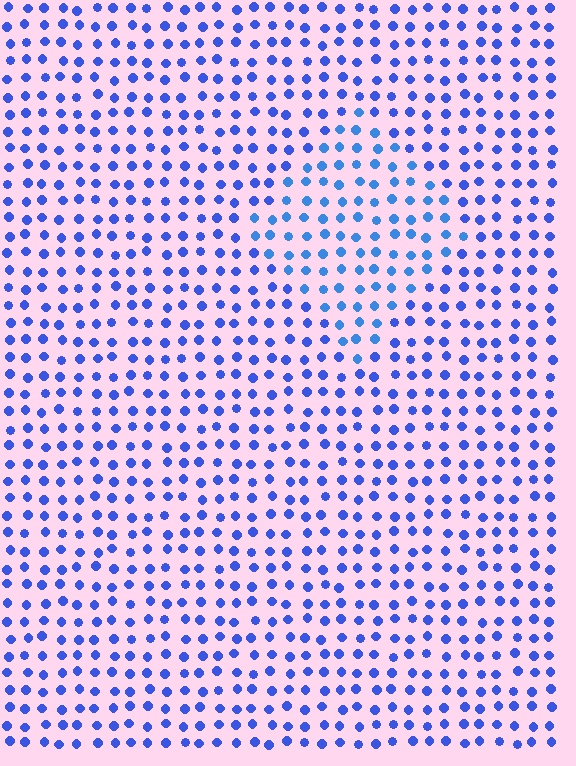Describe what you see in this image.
The image is filled with small blue elements in a uniform arrangement. A diamond-shaped region is visible where the elements are tinted to a slightly different hue, forming a subtle color boundary.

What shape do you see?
I see a diamond.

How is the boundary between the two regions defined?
The boundary is defined purely by a slight shift in hue (about 18 degrees). Spacing, size, and orientation are identical on both sides.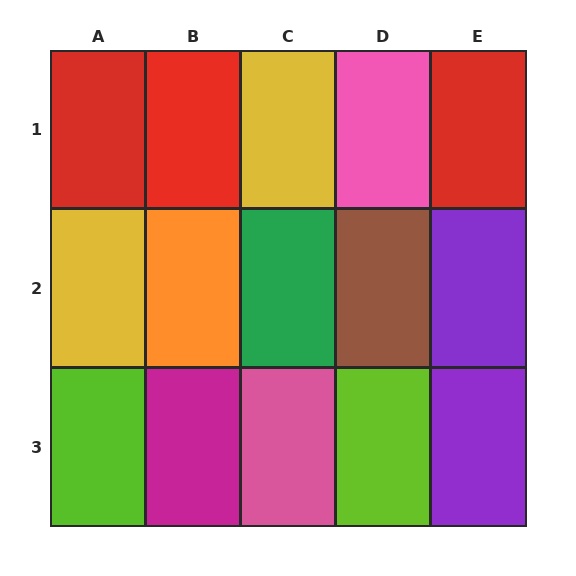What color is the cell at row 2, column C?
Green.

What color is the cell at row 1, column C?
Yellow.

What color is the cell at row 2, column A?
Yellow.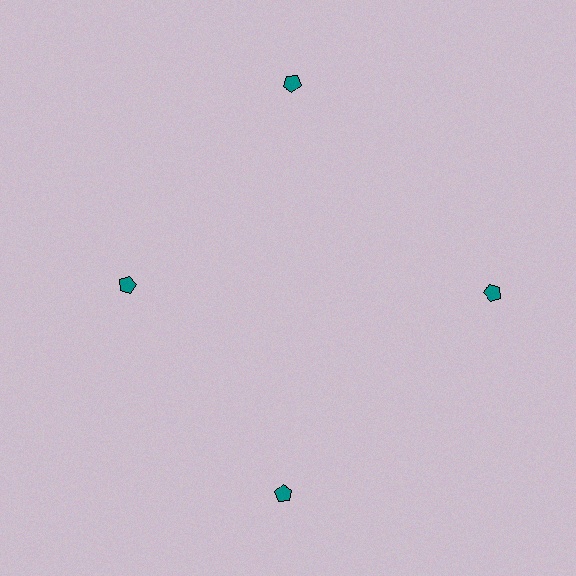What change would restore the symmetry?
The symmetry would be restored by moving it outward, back onto the ring so that all 4 pentagons sit at equal angles and equal distance from the center.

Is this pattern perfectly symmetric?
No. The 4 teal pentagons are arranged in a ring, but one element near the 9 o'clock position is pulled inward toward the center, breaking the 4-fold rotational symmetry.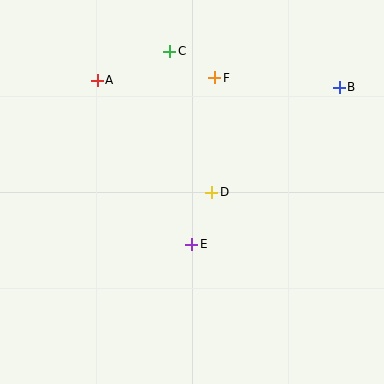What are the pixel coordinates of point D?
Point D is at (212, 192).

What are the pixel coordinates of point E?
Point E is at (192, 244).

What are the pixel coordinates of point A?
Point A is at (97, 80).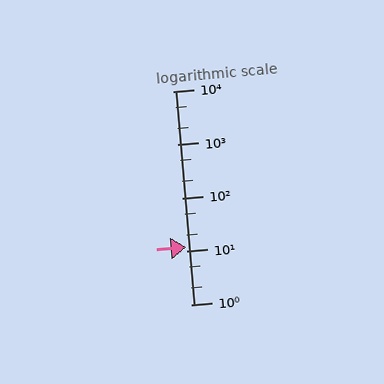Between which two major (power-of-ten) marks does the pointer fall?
The pointer is between 10 and 100.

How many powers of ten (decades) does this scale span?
The scale spans 4 decades, from 1 to 10000.